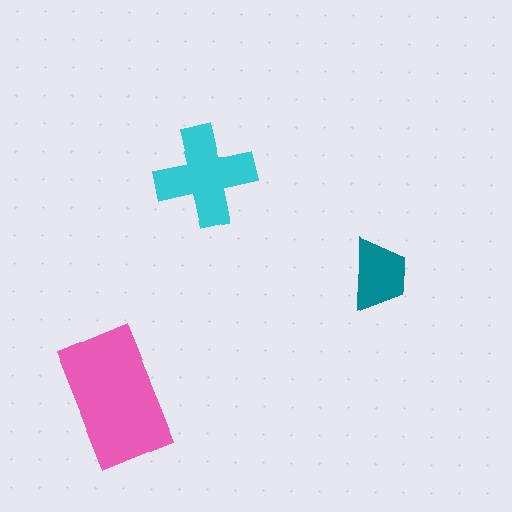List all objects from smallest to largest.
The teal trapezoid, the cyan cross, the pink rectangle.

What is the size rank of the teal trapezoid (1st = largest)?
3rd.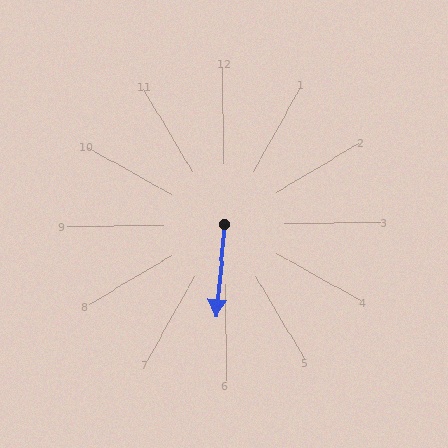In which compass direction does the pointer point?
South.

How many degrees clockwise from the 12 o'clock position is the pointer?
Approximately 186 degrees.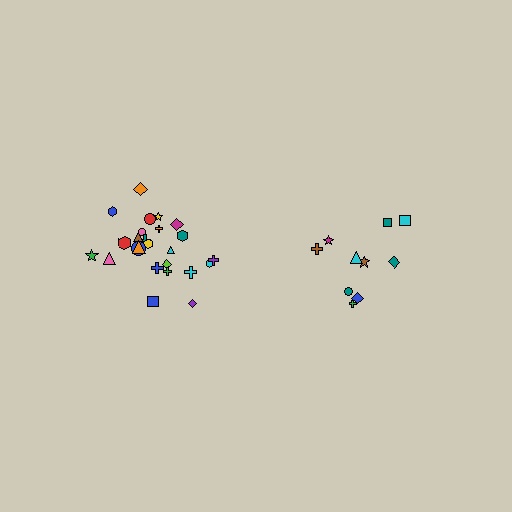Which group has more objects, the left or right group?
The left group.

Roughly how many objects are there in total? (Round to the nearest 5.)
Roughly 35 objects in total.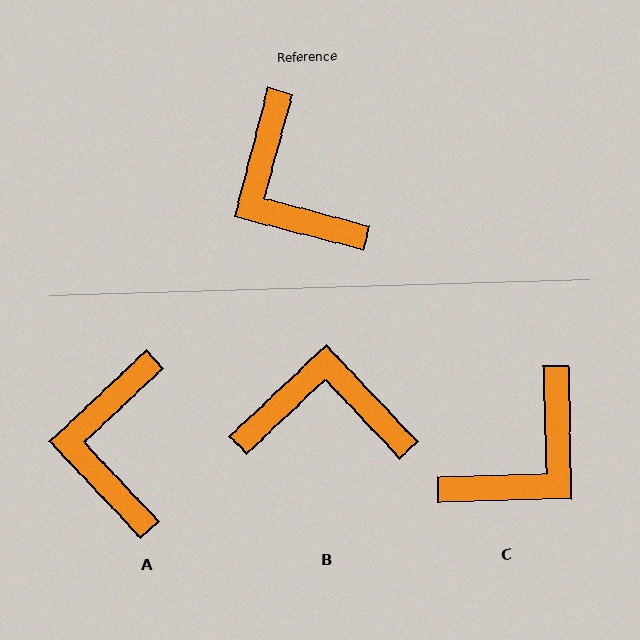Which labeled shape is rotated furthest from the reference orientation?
B, about 122 degrees away.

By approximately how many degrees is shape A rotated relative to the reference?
Approximately 32 degrees clockwise.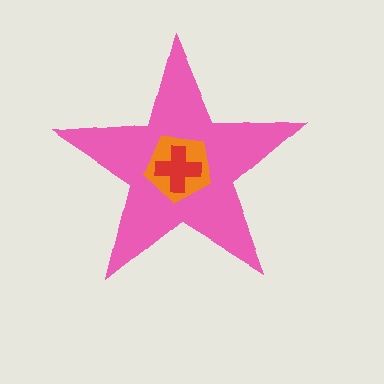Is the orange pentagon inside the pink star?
Yes.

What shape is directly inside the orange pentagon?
The red cross.